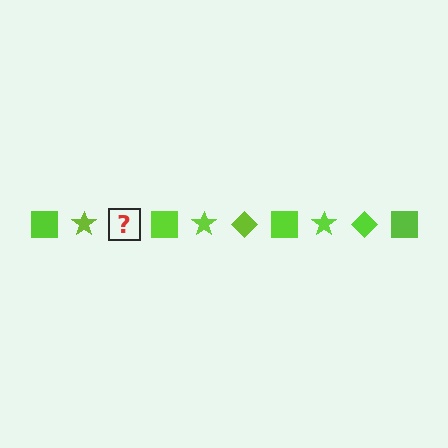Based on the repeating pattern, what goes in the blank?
The blank should be a lime diamond.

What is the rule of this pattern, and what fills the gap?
The rule is that the pattern cycles through square, star, diamond shapes in lime. The gap should be filled with a lime diamond.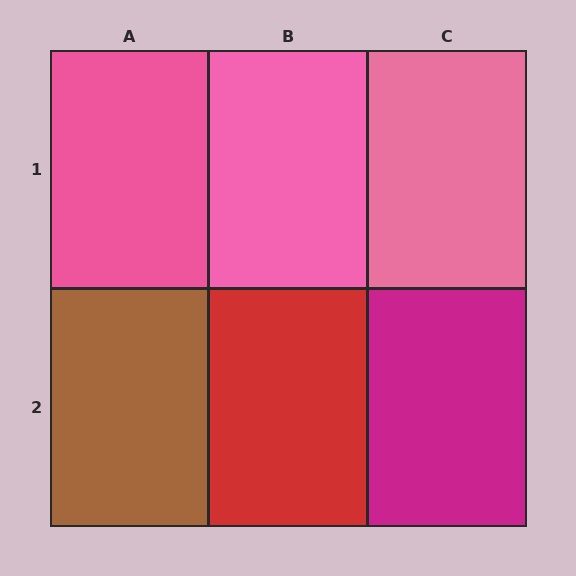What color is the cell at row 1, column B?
Pink.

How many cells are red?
1 cell is red.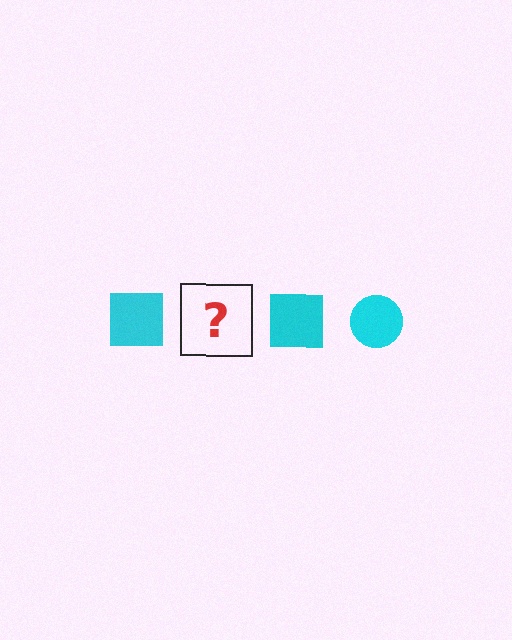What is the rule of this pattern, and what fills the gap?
The rule is that the pattern cycles through square, circle shapes in cyan. The gap should be filled with a cyan circle.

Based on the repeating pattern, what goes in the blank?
The blank should be a cyan circle.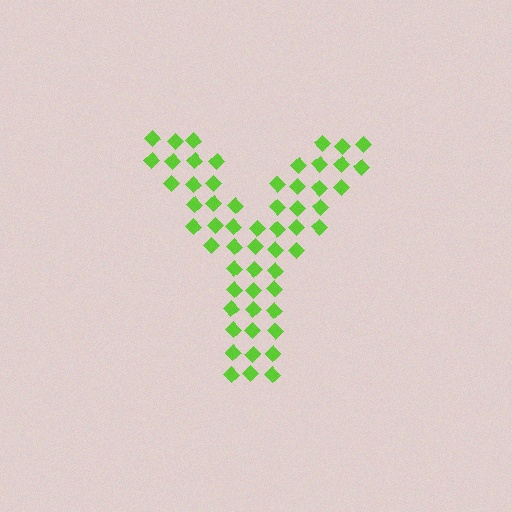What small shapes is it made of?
It is made of small diamonds.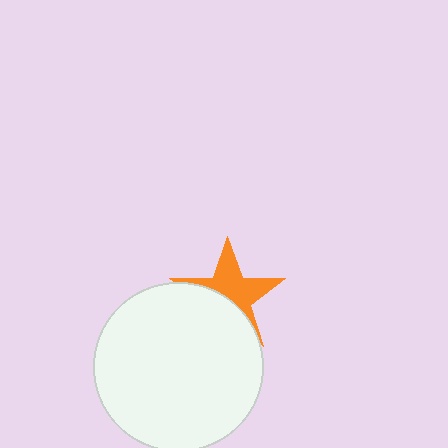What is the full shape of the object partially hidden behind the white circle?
The partially hidden object is an orange star.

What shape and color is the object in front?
The object in front is a white circle.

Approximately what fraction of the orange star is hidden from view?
Roughly 46% of the orange star is hidden behind the white circle.